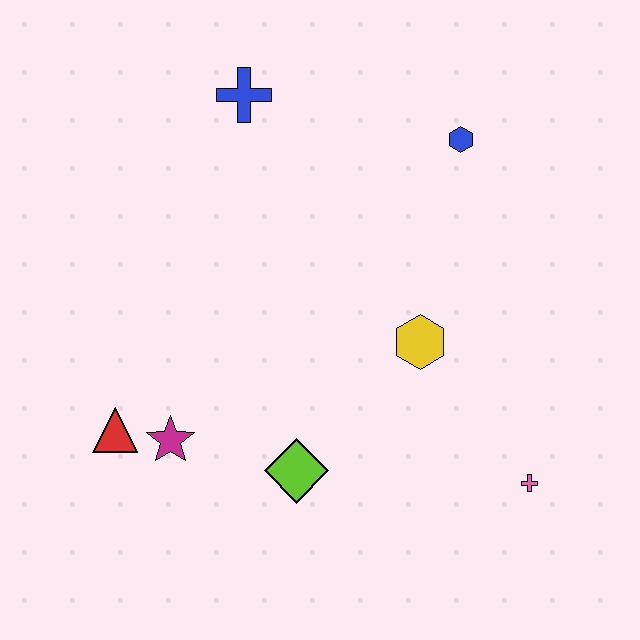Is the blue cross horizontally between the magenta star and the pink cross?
Yes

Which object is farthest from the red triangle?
The blue hexagon is farthest from the red triangle.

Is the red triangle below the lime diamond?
No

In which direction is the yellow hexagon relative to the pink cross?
The yellow hexagon is above the pink cross.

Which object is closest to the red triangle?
The magenta star is closest to the red triangle.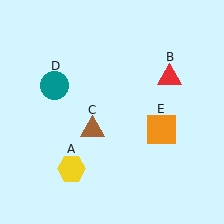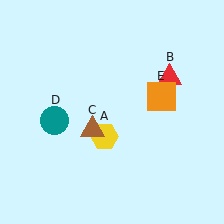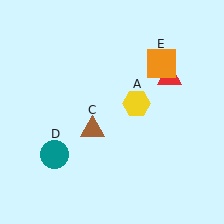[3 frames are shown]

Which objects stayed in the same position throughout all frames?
Red triangle (object B) and brown triangle (object C) remained stationary.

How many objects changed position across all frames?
3 objects changed position: yellow hexagon (object A), teal circle (object D), orange square (object E).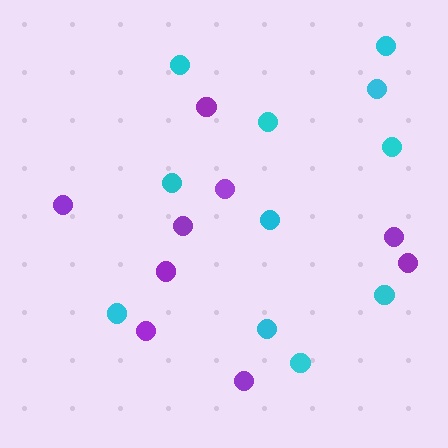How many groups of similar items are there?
There are 2 groups: one group of cyan circles (11) and one group of purple circles (9).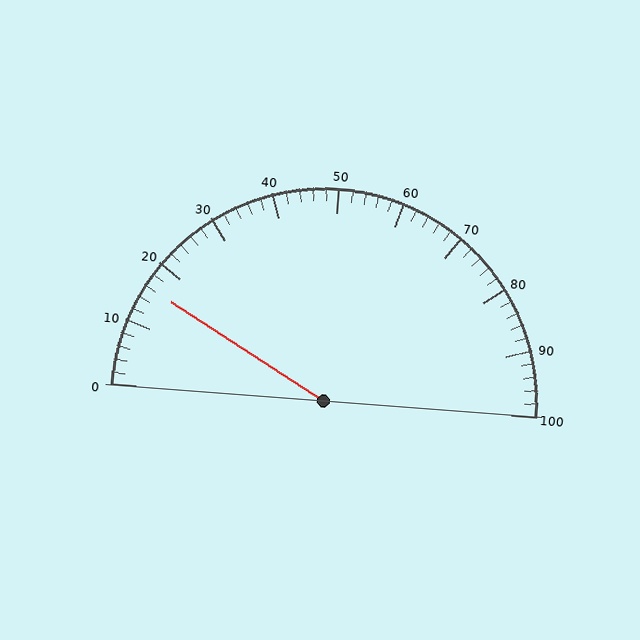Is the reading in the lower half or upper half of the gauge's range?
The reading is in the lower half of the range (0 to 100).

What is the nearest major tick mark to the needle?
The nearest major tick mark is 20.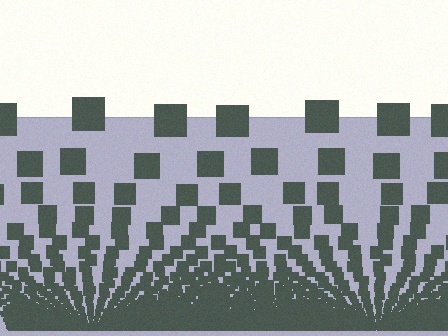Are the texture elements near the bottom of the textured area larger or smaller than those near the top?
Smaller. The gradient is inverted — elements near the bottom are smaller and denser.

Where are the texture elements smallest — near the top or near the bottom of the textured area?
Near the bottom.